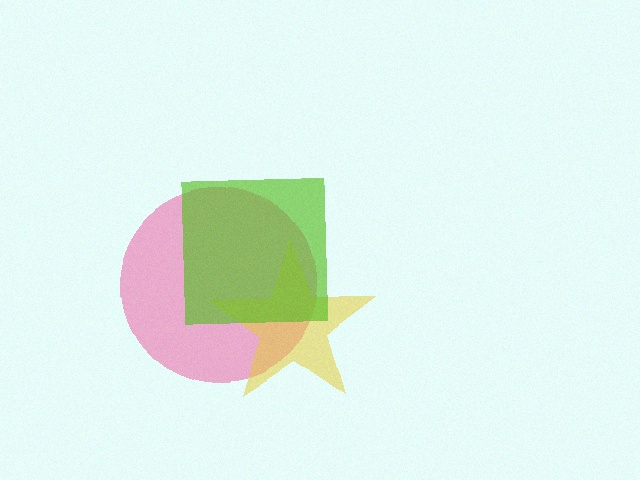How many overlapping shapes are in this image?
There are 3 overlapping shapes in the image.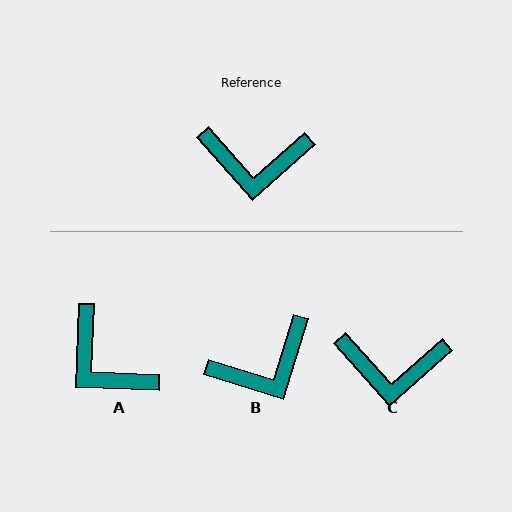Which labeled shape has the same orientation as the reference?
C.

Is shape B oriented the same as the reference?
No, it is off by about 31 degrees.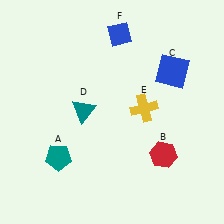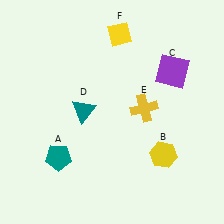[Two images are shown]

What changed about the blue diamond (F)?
In Image 1, F is blue. In Image 2, it changed to yellow.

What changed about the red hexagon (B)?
In Image 1, B is red. In Image 2, it changed to yellow.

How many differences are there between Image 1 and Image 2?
There are 3 differences between the two images.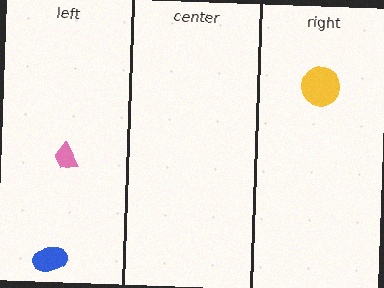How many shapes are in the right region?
1.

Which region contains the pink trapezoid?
The left region.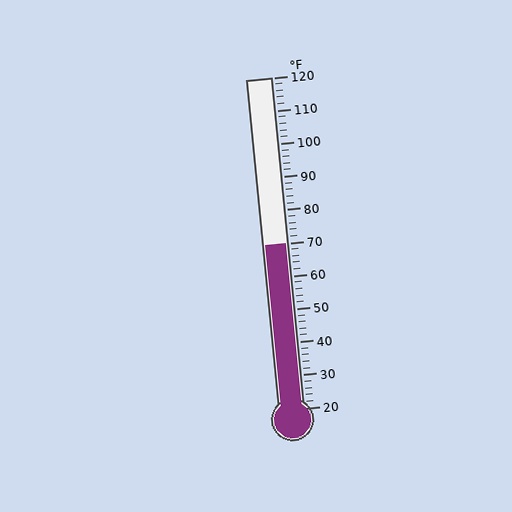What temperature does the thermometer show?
The thermometer shows approximately 70°F.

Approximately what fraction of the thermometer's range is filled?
The thermometer is filled to approximately 50% of its range.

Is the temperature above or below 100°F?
The temperature is below 100°F.